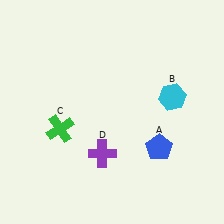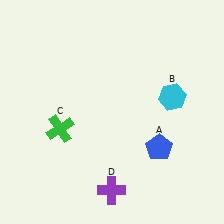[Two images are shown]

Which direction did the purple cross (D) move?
The purple cross (D) moved down.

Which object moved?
The purple cross (D) moved down.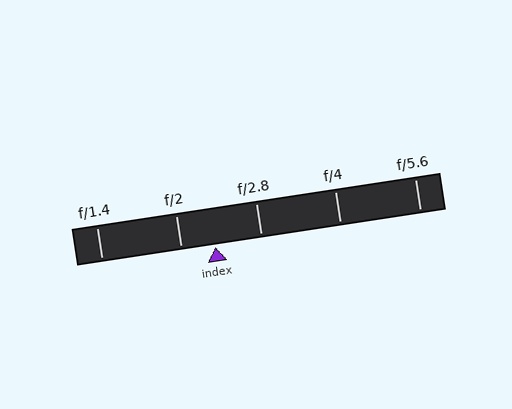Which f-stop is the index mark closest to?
The index mark is closest to f/2.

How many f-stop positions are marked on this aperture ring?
There are 5 f-stop positions marked.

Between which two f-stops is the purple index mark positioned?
The index mark is between f/2 and f/2.8.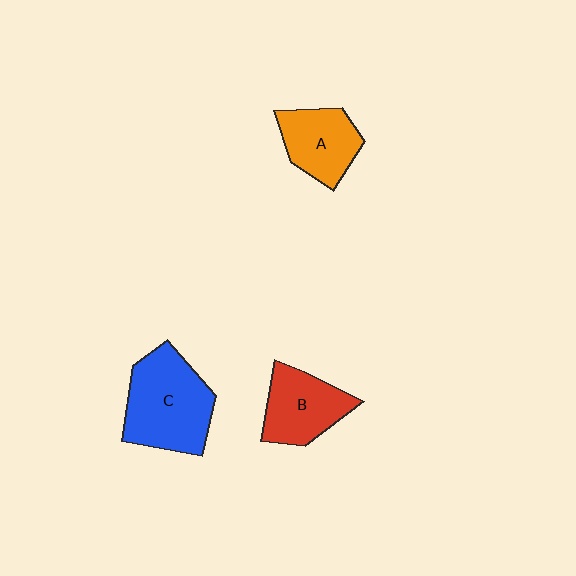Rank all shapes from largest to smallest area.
From largest to smallest: C (blue), B (red), A (orange).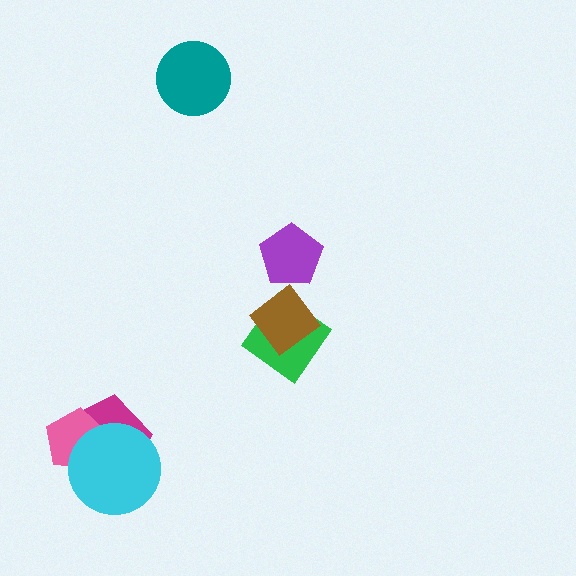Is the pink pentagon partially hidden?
Yes, it is partially covered by another shape.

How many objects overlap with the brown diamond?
1 object overlaps with the brown diamond.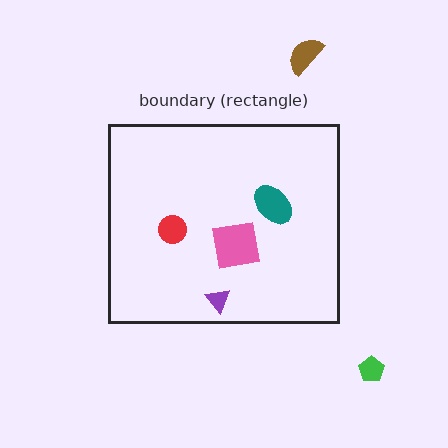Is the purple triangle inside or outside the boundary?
Inside.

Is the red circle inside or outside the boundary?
Inside.